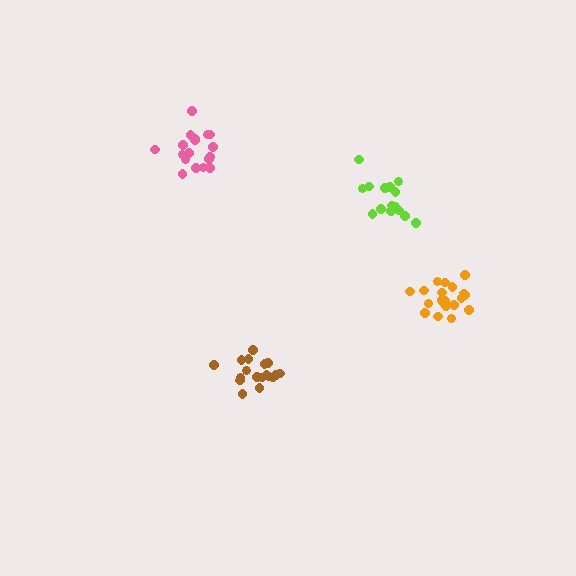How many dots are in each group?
Group 1: 20 dots, Group 2: 18 dots, Group 3: 15 dots, Group 4: 18 dots (71 total).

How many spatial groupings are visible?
There are 4 spatial groupings.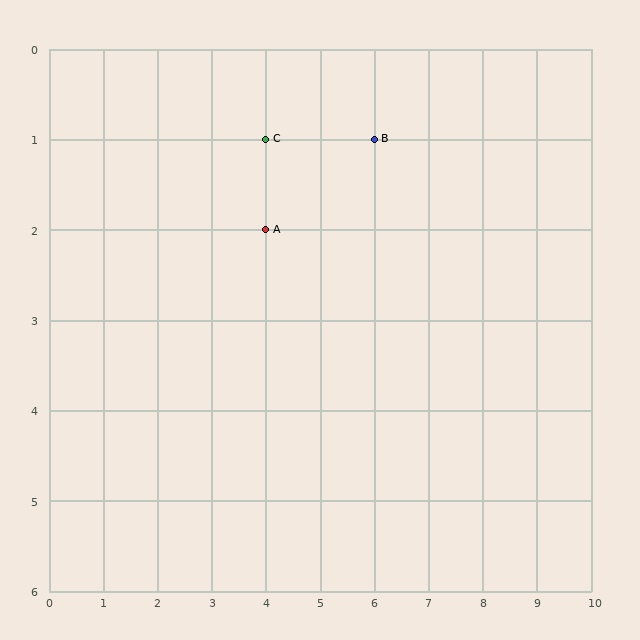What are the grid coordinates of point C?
Point C is at grid coordinates (4, 1).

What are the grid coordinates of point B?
Point B is at grid coordinates (6, 1).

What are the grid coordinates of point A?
Point A is at grid coordinates (4, 2).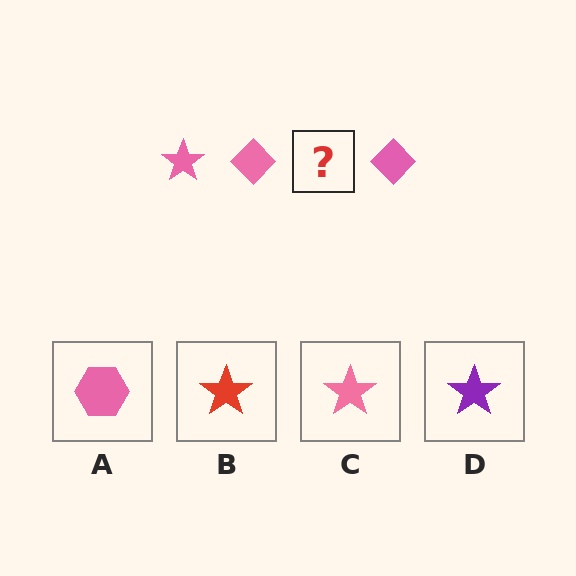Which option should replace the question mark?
Option C.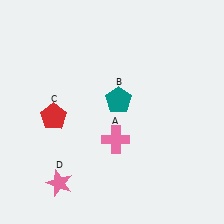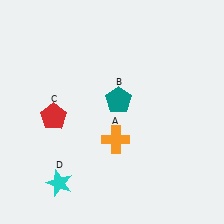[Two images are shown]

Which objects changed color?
A changed from pink to orange. D changed from pink to cyan.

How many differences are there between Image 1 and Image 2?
There are 2 differences between the two images.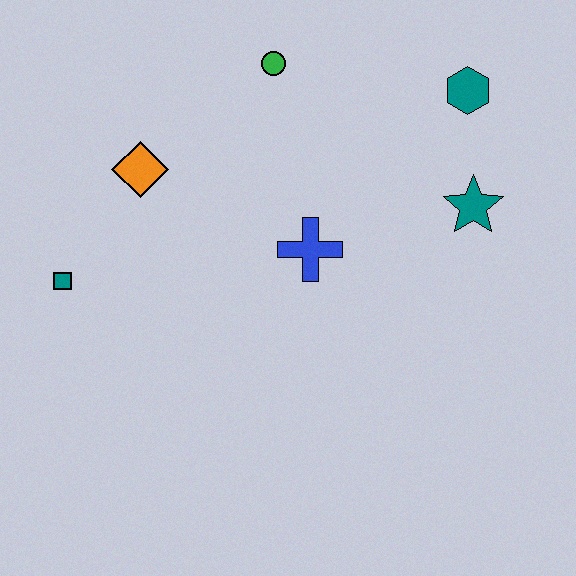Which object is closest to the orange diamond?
The teal square is closest to the orange diamond.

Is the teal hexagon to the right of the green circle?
Yes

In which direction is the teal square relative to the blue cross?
The teal square is to the left of the blue cross.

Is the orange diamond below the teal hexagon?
Yes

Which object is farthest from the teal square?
The teal hexagon is farthest from the teal square.